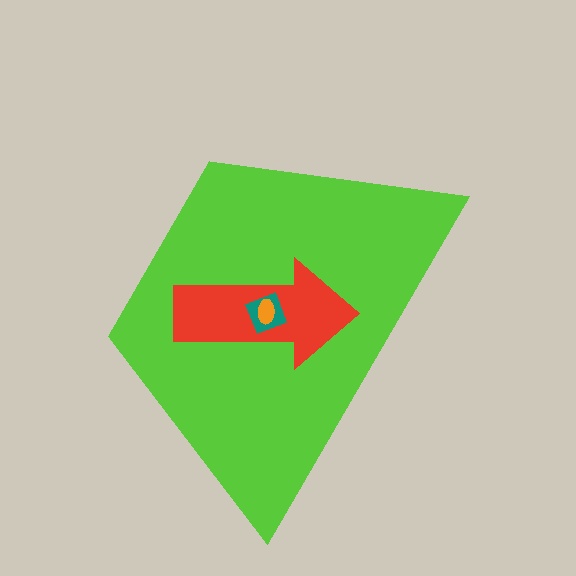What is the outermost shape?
The lime trapezoid.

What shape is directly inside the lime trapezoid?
The red arrow.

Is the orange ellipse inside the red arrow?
Yes.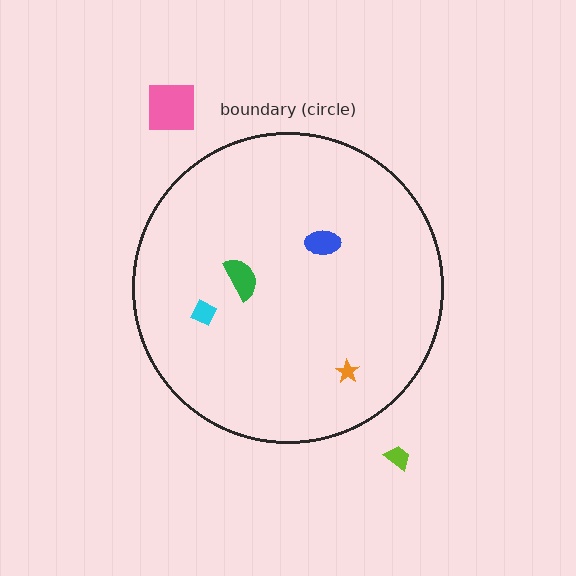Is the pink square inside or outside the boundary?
Outside.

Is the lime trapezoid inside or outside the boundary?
Outside.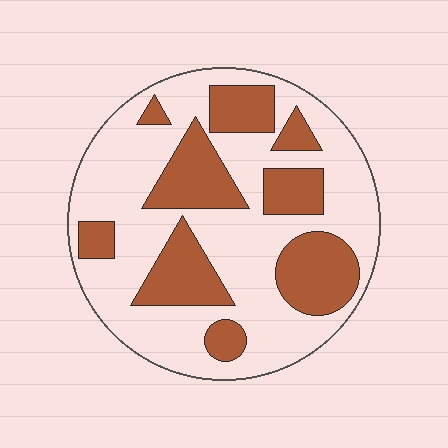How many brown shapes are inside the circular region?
9.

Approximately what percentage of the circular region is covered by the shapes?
Approximately 35%.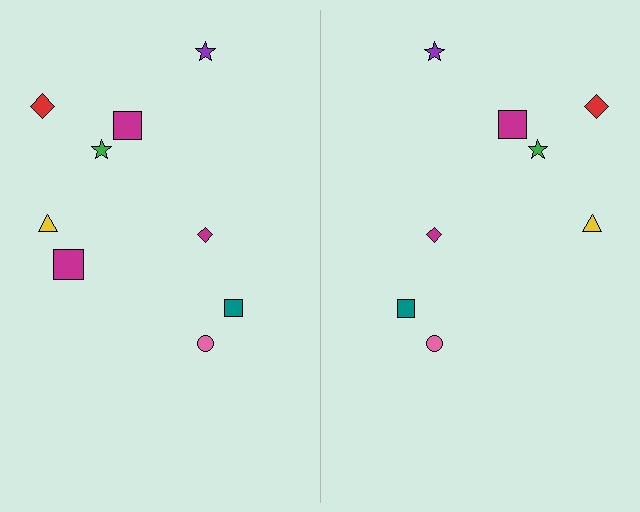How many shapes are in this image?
There are 17 shapes in this image.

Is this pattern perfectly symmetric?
No, the pattern is not perfectly symmetric. A magenta square is missing from the right side.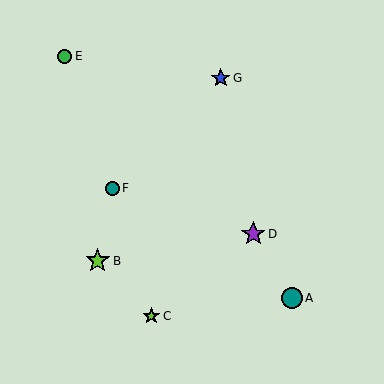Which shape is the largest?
The lime star (labeled B) is the largest.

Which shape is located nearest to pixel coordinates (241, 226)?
The purple star (labeled D) at (253, 234) is nearest to that location.